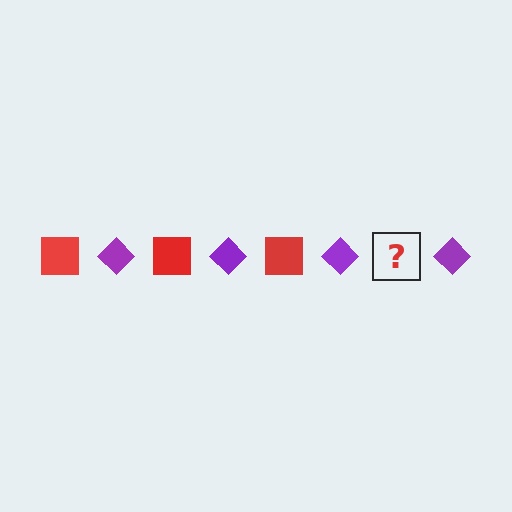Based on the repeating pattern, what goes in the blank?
The blank should be a red square.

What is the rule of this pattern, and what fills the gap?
The rule is that the pattern alternates between red square and purple diamond. The gap should be filled with a red square.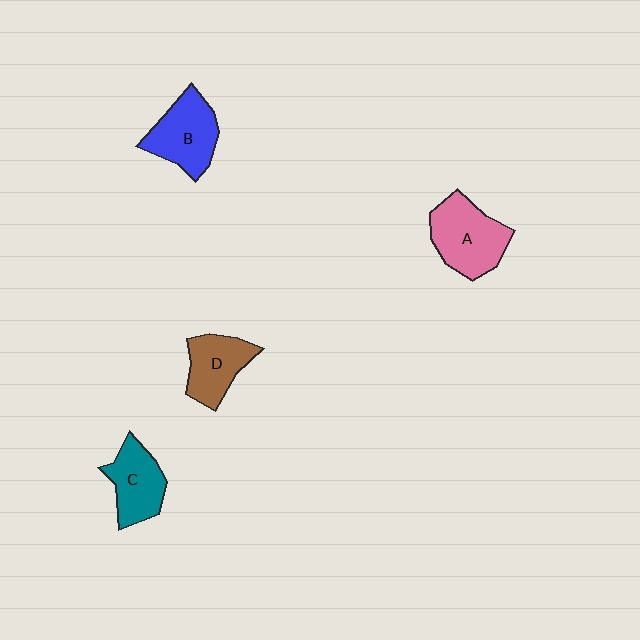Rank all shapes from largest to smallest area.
From largest to smallest: A (pink), B (blue), C (teal), D (brown).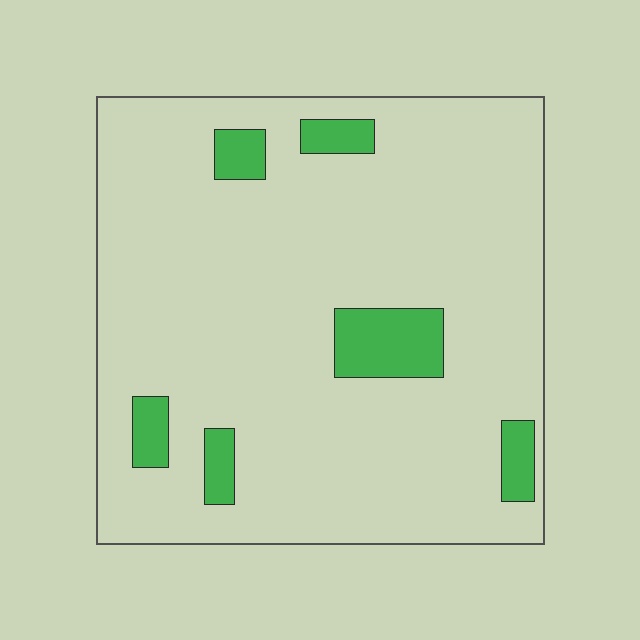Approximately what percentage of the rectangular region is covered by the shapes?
Approximately 10%.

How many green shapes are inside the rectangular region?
6.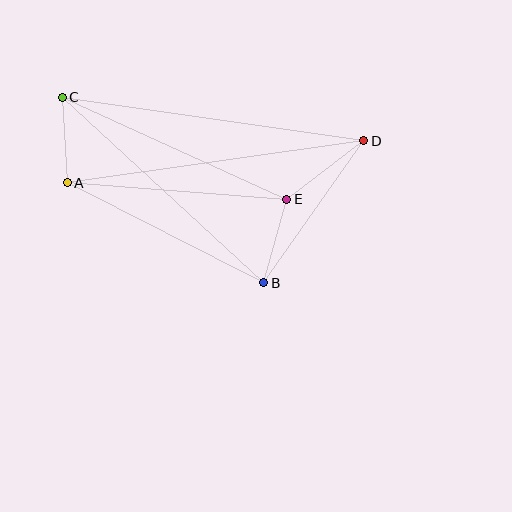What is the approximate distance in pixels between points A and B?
The distance between A and B is approximately 220 pixels.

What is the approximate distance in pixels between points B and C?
The distance between B and C is approximately 274 pixels.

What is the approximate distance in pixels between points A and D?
The distance between A and D is approximately 299 pixels.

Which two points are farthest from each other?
Points C and D are farthest from each other.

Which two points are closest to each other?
Points A and C are closest to each other.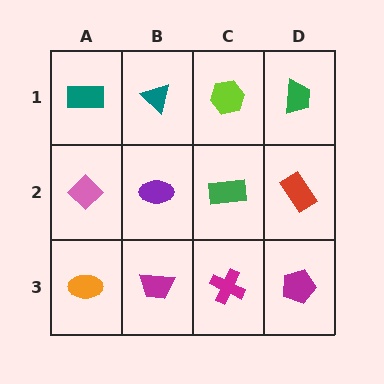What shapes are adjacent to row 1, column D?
A red rectangle (row 2, column D), a lime hexagon (row 1, column C).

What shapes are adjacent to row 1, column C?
A green rectangle (row 2, column C), a teal triangle (row 1, column B), a green trapezoid (row 1, column D).